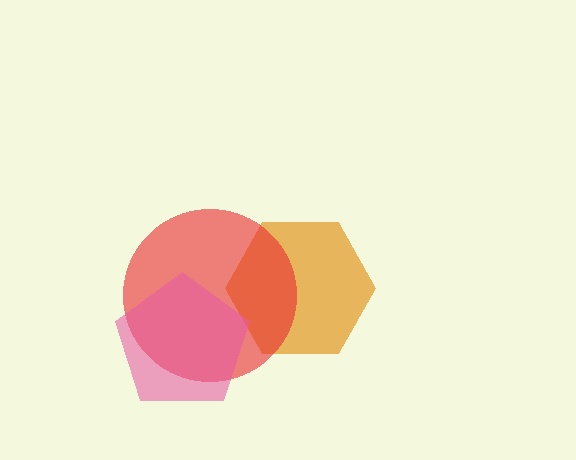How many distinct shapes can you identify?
There are 3 distinct shapes: an orange hexagon, a red circle, a pink pentagon.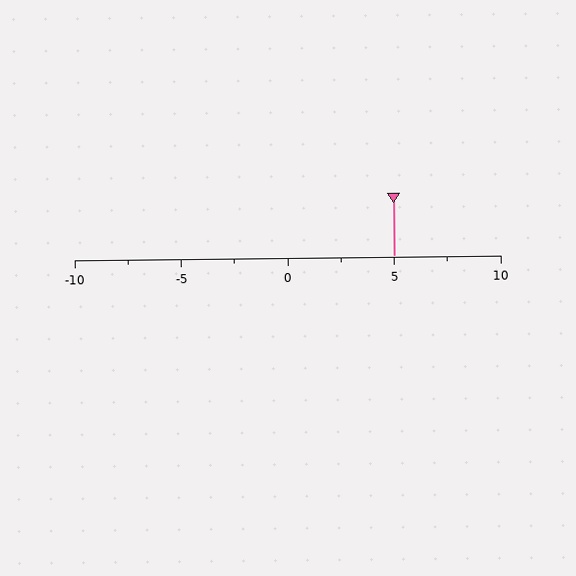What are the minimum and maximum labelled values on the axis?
The axis runs from -10 to 10.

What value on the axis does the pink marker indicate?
The marker indicates approximately 5.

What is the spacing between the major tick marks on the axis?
The major ticks are spaced 5 apart.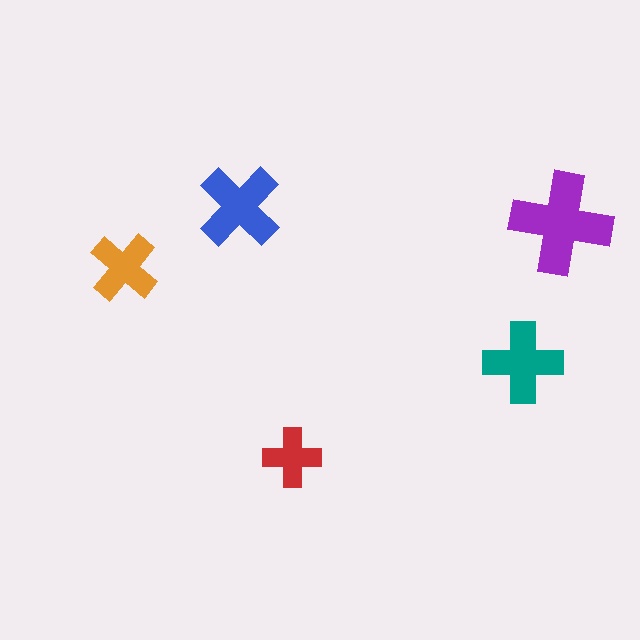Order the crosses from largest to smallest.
the purple one, the blue one, the teal one, the orange one, the red one.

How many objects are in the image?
There are 5 objects in the image.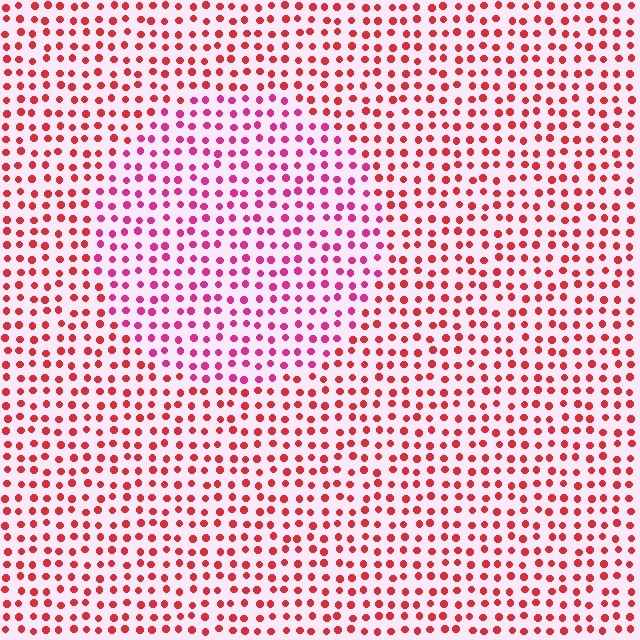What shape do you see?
I see a circle.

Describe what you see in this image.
The image is filled with small red elements in a uniform arrangement. A circle-shaped region is visible where the elements are tinted to a slightly different hue, forming a subtle color boundary.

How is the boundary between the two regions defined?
The boundary is defined purely by a slight shift in hue (about 31 degrees). Spacing, size, and orientation are identical on both sides.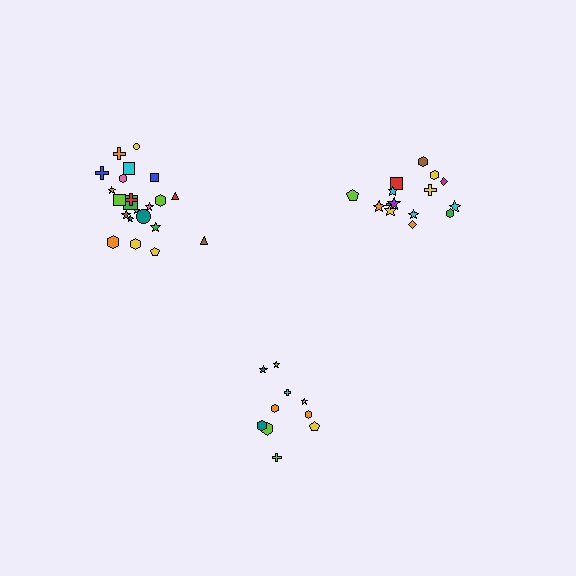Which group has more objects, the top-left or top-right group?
The top-left group.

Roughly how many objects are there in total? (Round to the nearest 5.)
Roughly 45 objects in total.